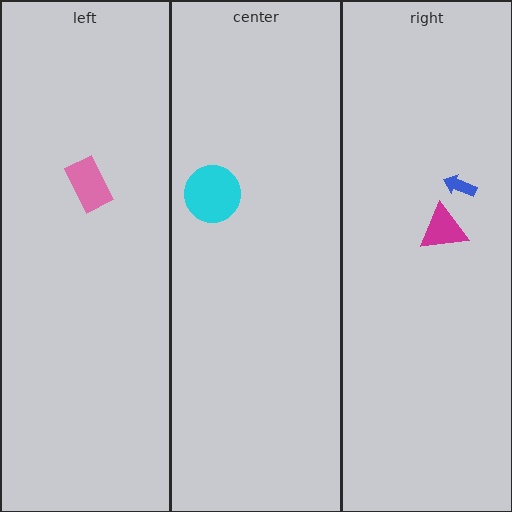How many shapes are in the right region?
2.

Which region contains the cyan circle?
The center region.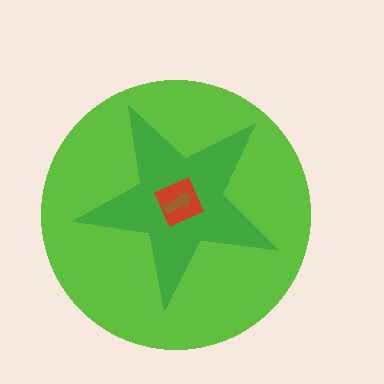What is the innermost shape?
The brown arrow.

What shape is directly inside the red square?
The brown arrow.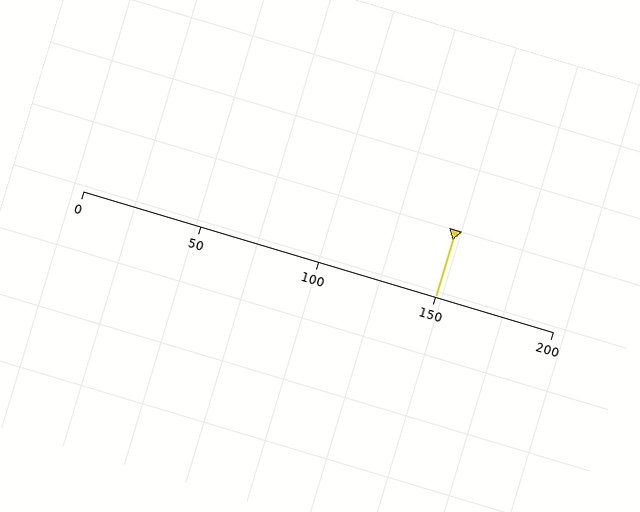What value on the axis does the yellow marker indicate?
The marker indicates approximately 150.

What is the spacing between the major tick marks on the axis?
The major ticks are spaced 50 apart.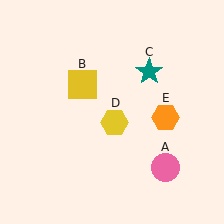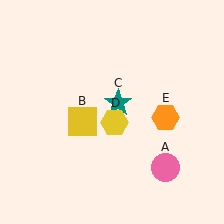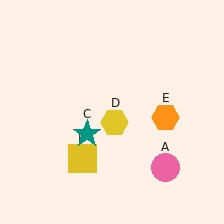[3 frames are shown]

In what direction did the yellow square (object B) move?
The yellow square (object B) moved down.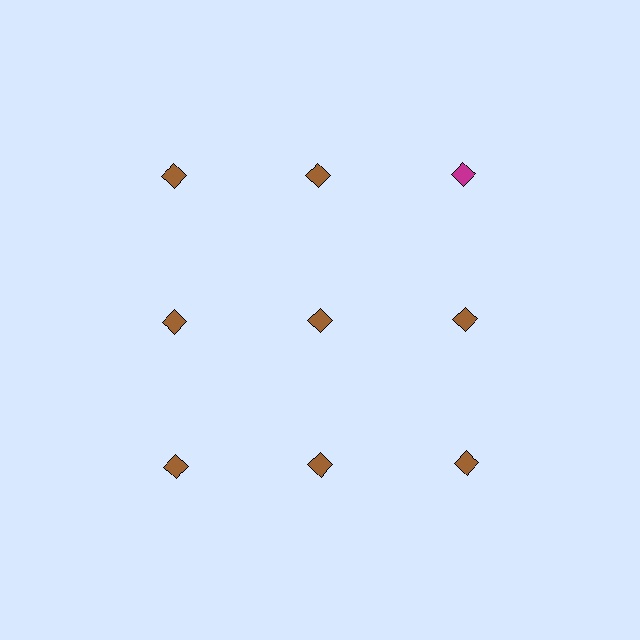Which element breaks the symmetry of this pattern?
The magenta diamond in the top row, center column breaks the symmetry. All other shapes are brown diamonds.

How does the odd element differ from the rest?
It has a different color: magenta instead of brown.